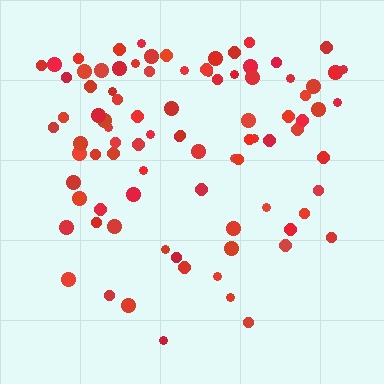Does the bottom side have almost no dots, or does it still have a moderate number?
Still a moderate number, just noticeably fewer than the top.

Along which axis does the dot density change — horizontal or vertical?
Vertical.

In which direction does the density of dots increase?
From bottom to top, with the top side densest.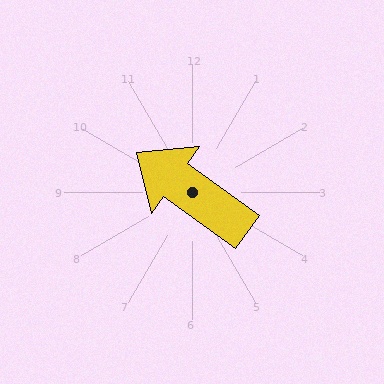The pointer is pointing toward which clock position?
Roughly 10 o'clock.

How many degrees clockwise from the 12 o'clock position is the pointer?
Approximately 306 degrees.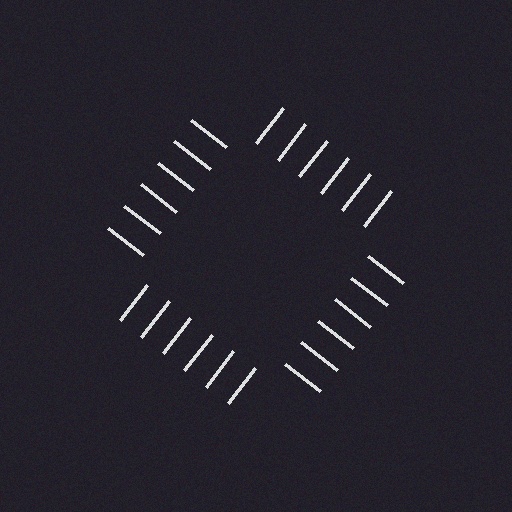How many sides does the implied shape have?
4 sides — the line-ends trace a square.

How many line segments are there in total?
24 — 6 along each of the 4 edges.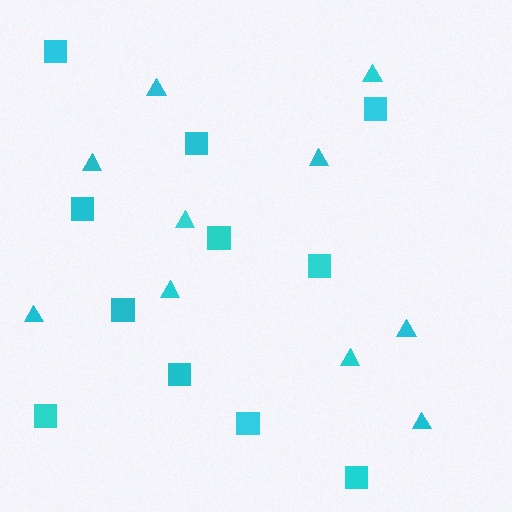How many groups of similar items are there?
There are 2 groups: one group of squares (11) and one group of triangles (10).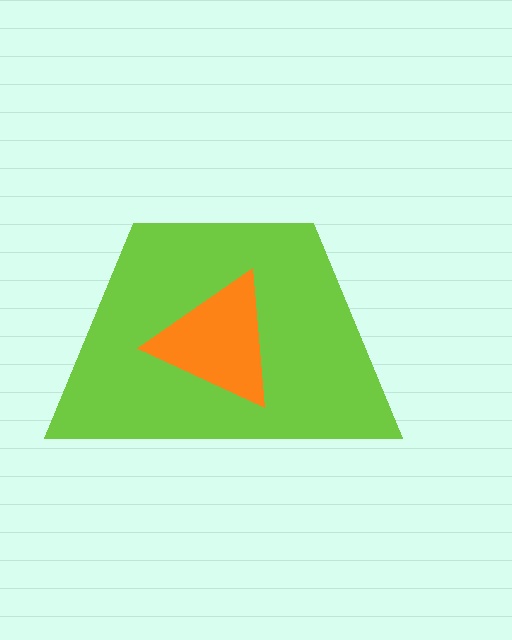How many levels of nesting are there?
2.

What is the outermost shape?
The lime trapezoid.